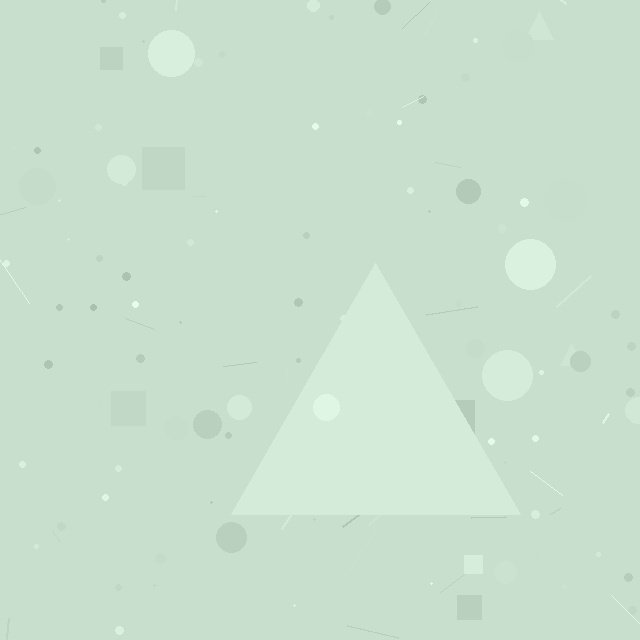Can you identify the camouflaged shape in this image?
The camouflaged shape is a triangle.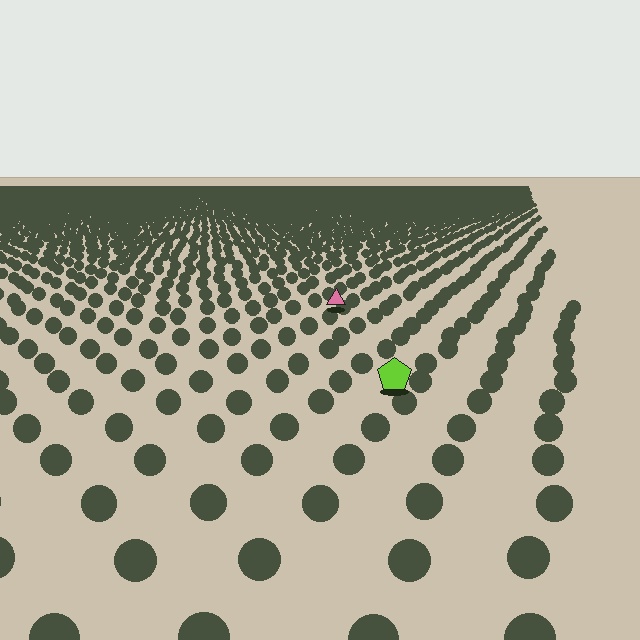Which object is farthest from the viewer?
The pink triangle is farthest from the viewer. It appears smaller and the ground texture around it is denser.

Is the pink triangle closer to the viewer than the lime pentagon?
No. The lime pentagon is closer — you can tell from the texture gradient: the ground texture is coarser near it.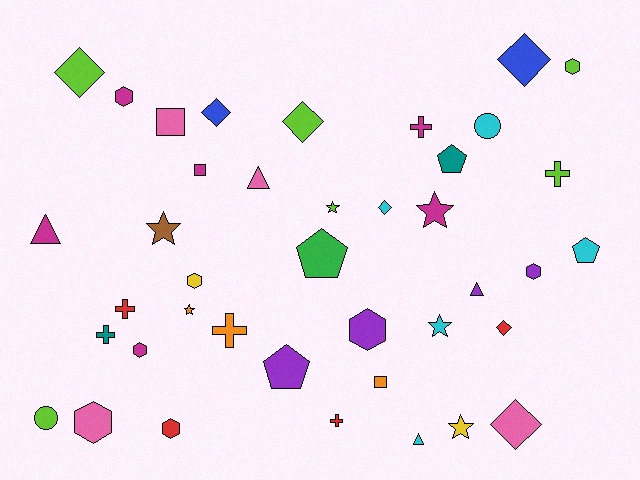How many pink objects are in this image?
There are 4 pink objects.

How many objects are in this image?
There are 40 objects.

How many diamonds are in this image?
There are 7 diamonds.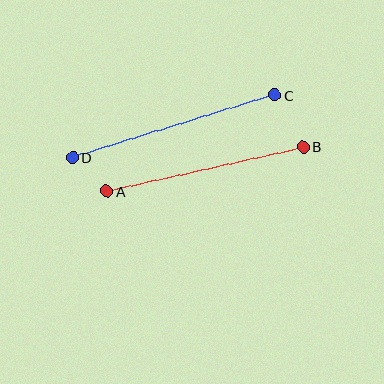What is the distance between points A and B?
The distance is approximately 202 pixels.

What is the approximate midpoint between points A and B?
The midpoint is at approximately (205, 169) pixels.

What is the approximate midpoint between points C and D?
The midpoint is at approximately (174, 126) pixels.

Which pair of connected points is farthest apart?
Points C and D are farthest apart.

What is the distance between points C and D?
The distance is approximately 212 pixels.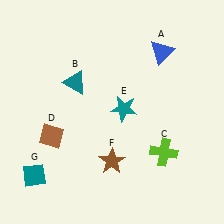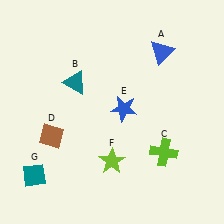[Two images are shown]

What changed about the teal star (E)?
In Image 1, E is teal. In Image 2, it changed to blue.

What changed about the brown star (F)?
In Image 1, F is brown. In Image 2, it changed to lime.